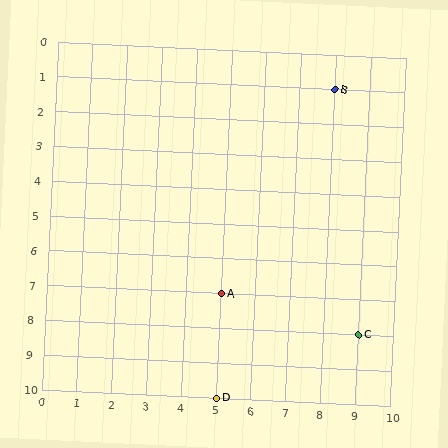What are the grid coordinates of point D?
Point D is at grid coordinates (5, 10).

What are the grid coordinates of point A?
Point A is at grid coordinates (5, 7).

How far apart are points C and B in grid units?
Points C and B are 1 column and 7 rows apart (about 7.1 grid units diagonally).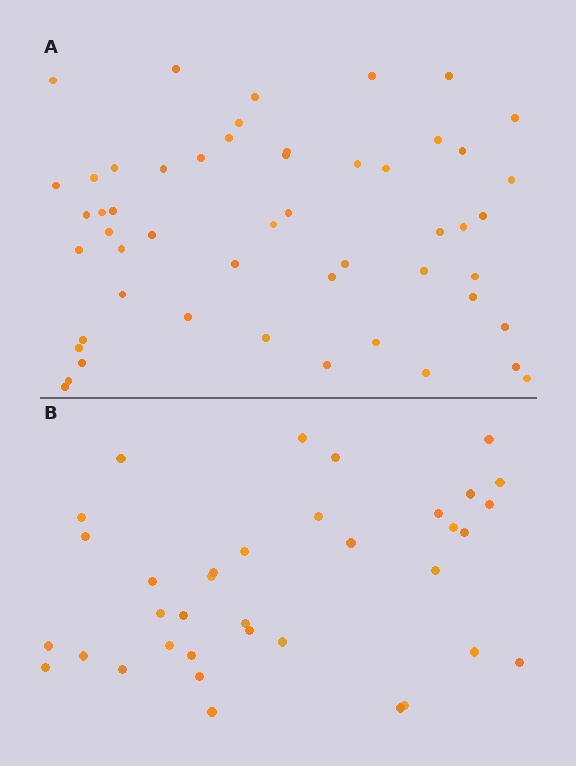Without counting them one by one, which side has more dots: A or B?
Region A (the top region) has more dots.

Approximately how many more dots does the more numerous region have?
Region A has approximately 15 more dots than region B.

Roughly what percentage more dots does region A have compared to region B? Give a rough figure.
About 45% more.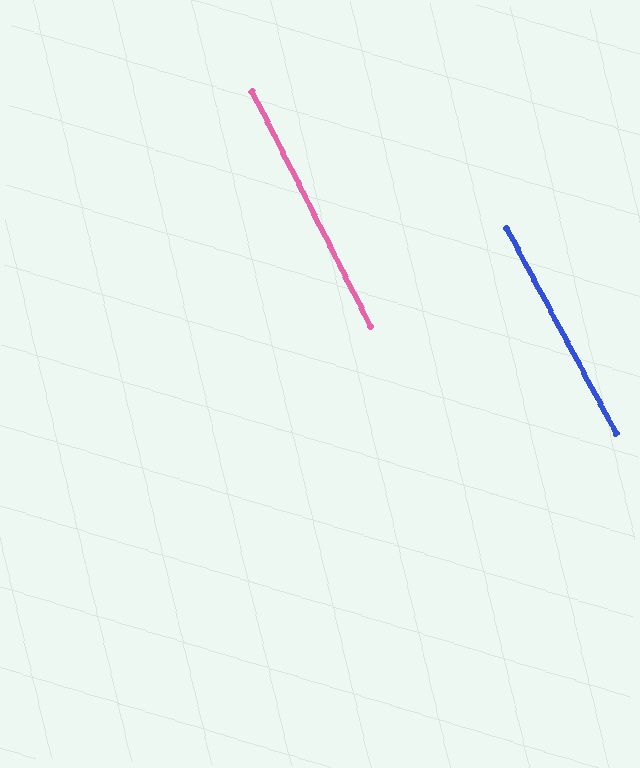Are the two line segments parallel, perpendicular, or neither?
Parallel — their directions differ by only 1.2°.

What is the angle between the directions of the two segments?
Approximately 1 degree.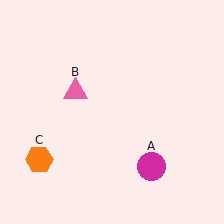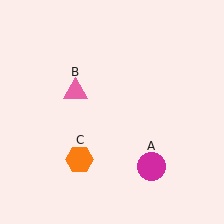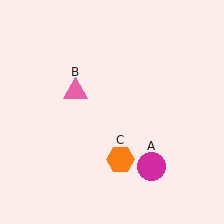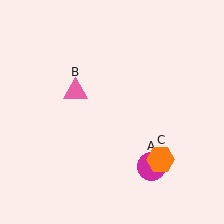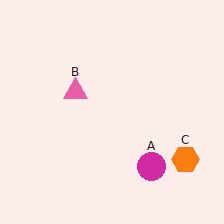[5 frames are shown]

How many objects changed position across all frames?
1 object changed position: orange hexagon (object C).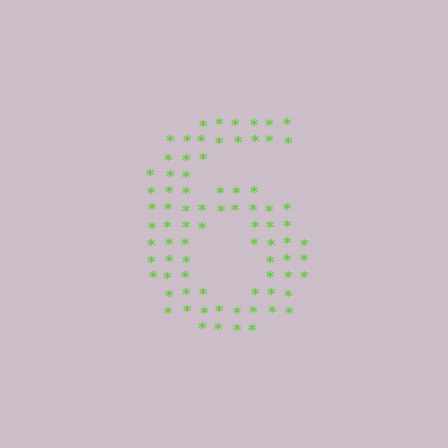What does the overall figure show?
The overall figure shows the digit 6.